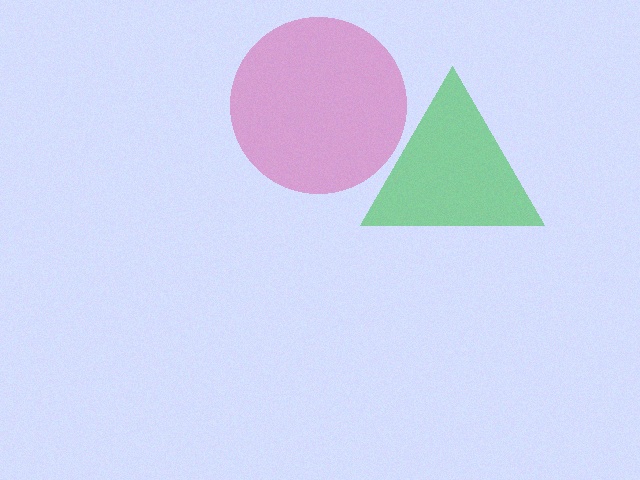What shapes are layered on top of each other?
The layered shapes are: a pink circle, a green triangle.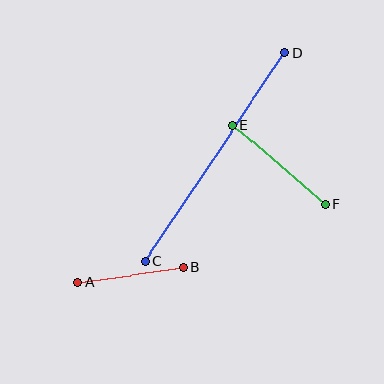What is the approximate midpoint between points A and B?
The midpoint is at approximately (130, 275) pixels.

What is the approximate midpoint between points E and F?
The midpoint is at approximately (279, 165) pixels.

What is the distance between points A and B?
The distance is approximately 106 pixels.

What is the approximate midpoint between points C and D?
The midpoint is at approximately (215, 157) pixels.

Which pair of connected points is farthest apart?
Points C and D are farthest apart.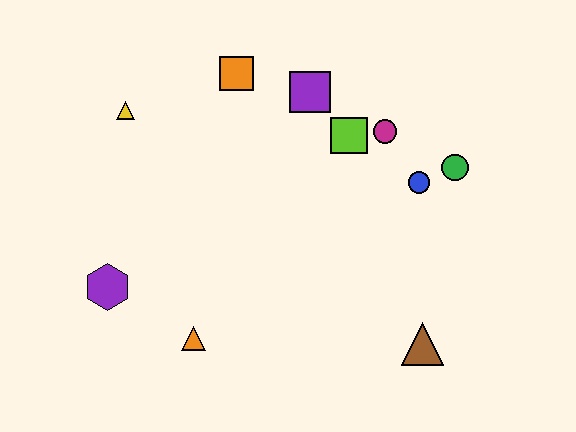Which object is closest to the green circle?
The blue circle is closest to the green circle.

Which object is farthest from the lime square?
The purple hexagon is farthest from the lime square.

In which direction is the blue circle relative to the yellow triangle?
The blue circle is to the right of the yellow triangle.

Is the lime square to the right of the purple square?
Yes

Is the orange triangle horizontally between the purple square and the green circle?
No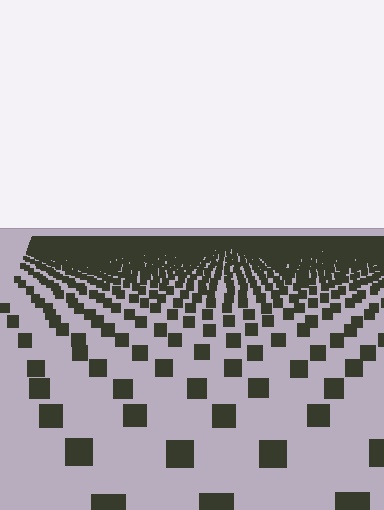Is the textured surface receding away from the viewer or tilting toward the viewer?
The surface is receding away from the viewer. Texture elements get smaller and denser toward the top.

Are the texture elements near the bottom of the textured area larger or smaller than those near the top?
Larger. Near the bottom, elements are closer to the viewer and appear at a bigger on-screen size.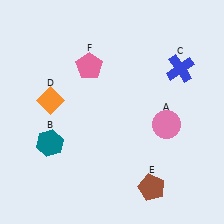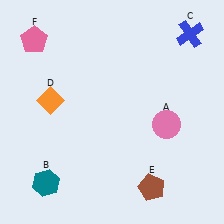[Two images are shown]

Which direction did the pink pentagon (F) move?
The pink pentagon (F) moved left.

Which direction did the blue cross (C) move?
The blue cross (C) moved up.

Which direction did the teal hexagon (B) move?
The teal hexagon (B) moved down.